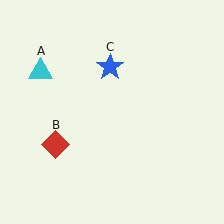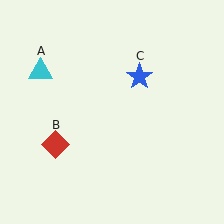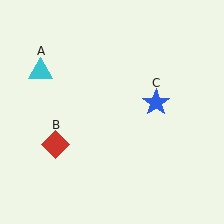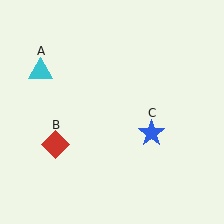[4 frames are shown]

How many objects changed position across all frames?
1 object changed position: blue star (object C).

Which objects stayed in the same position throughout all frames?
Cyan triangle (object A) and red diamond (object B) remained stationary.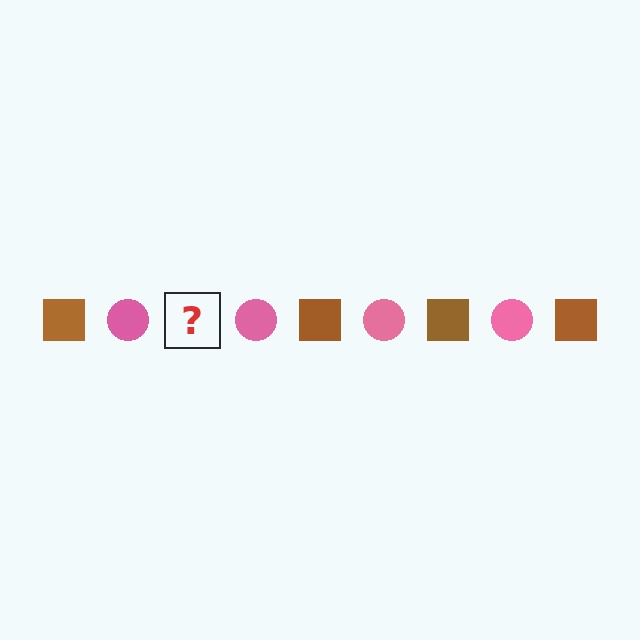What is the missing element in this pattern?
The missing element is a brown square.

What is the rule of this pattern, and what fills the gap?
The rule is that the pattern alternates between brown square and pink circle. The gap should be filled with a brown square.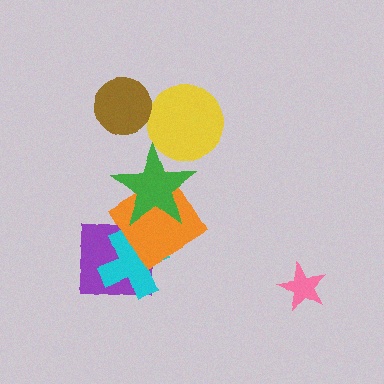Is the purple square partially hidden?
Yes, it is partially covered by another shape.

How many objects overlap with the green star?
3 objects overlap with the green star.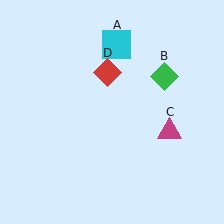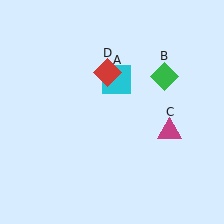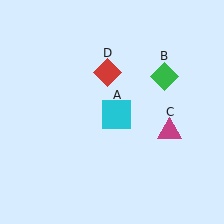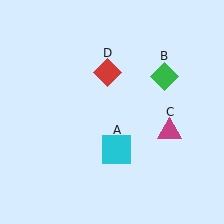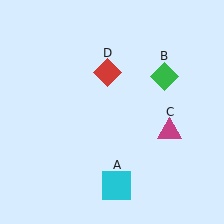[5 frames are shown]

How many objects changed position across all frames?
1 object changed position: cyan square (object A).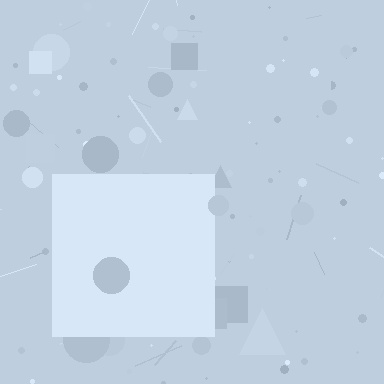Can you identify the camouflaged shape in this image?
The camouflaged shape is a square.